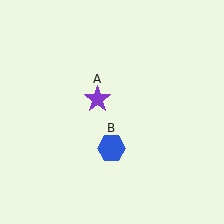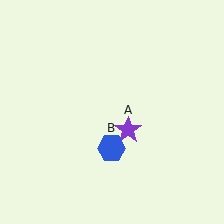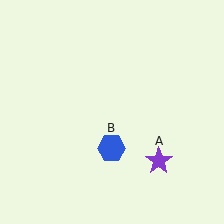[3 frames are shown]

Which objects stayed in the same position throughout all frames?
Blue hexagon (object B) remained stationary.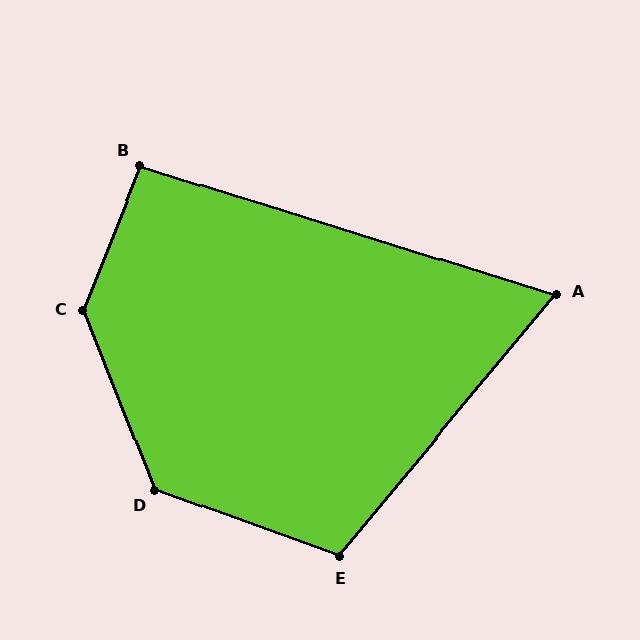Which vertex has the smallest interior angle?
A, at approximately 68 degrees.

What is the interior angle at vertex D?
Approximately 132 degrees (obtuse).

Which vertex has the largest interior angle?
C, at approximately 137 degrees.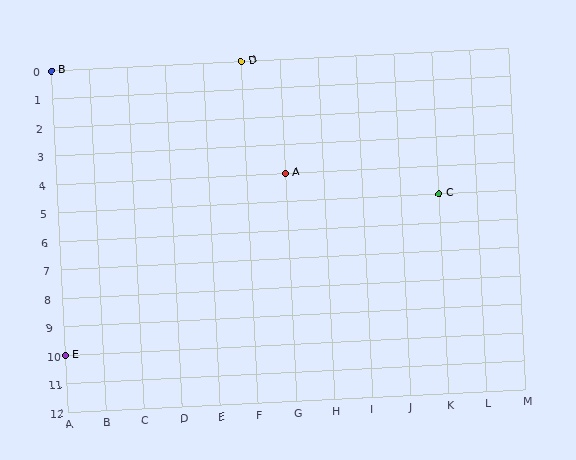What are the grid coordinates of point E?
Point E is at grid coordinates (A, 10).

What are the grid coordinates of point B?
Point B is at grid coordinates (A, 0).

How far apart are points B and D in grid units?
Points B and D are 5 columns apart.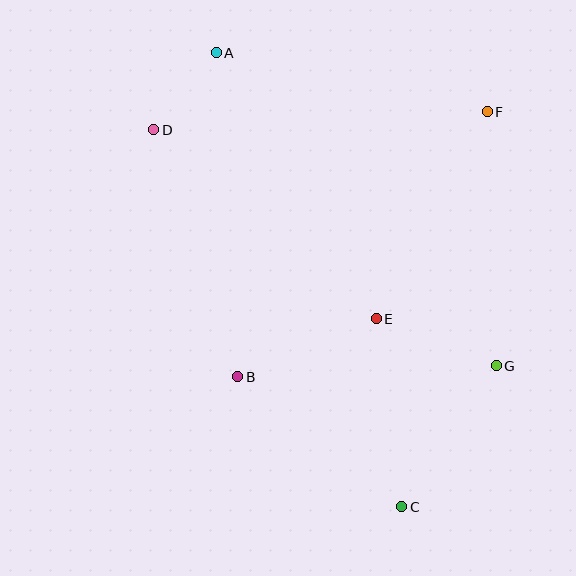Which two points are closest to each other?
Points A and D are closest to each other.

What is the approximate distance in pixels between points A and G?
The distance between A and G is approximately 420 pixels.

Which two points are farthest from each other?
Points A and C are farthest from each other.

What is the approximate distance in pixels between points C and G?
The distance between C and G is approximately 170 pixels.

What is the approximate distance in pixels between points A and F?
The distance between A and F is approximately 277 pixels.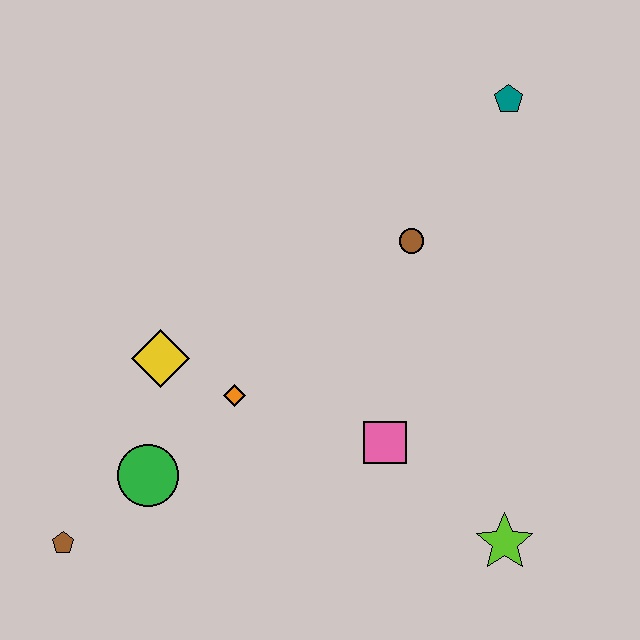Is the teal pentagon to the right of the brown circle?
Yes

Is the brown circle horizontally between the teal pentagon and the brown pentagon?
Yes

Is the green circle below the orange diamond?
Yes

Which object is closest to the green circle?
The brown pentagon is closest to the green circle.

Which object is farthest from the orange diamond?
The teal pentagon is farthest from the orange diamond.